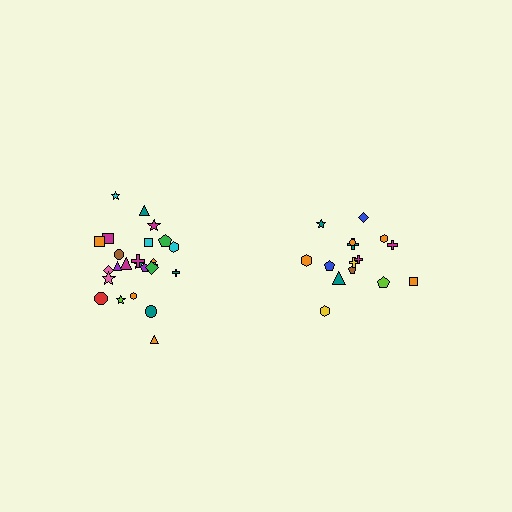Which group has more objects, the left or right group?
The left group.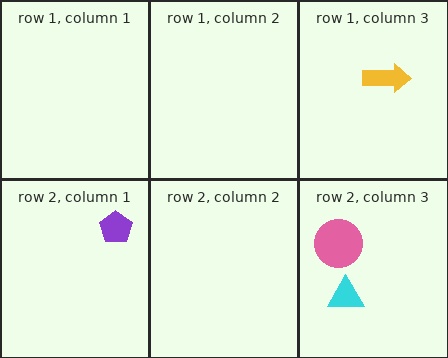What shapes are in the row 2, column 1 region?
The purple pentagon.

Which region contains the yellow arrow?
The row 1, column 3 region.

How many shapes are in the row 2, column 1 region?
1.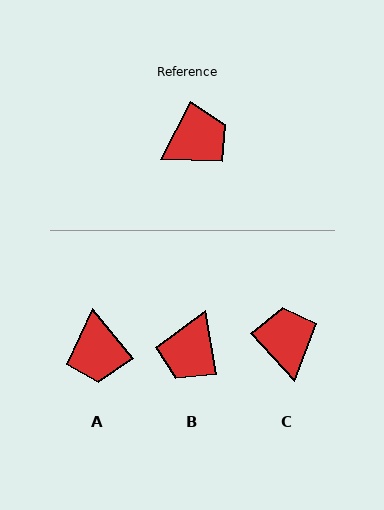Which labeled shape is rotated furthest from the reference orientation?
B, about 142 degrees away.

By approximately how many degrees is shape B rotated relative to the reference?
Approximately 142 degrees clockwise.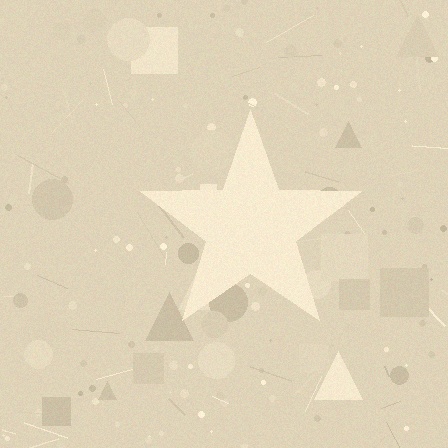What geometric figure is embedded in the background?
A star is embedded in the background.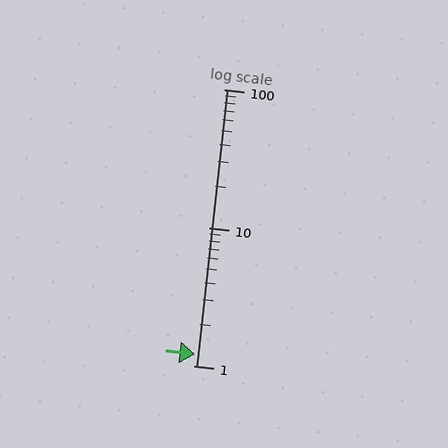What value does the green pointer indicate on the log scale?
The pointer indicates approximately 1.2.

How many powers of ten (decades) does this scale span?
The scale spans 2 decades, from 1 to 100.